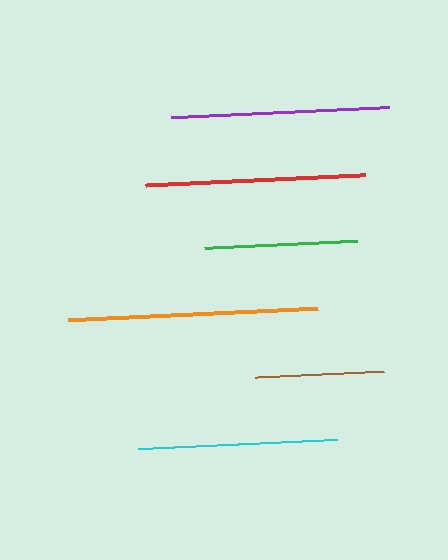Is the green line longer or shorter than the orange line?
The orange line is longer than the green line.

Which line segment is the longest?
The orange line is the longest at approximately 250 pixels.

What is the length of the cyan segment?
The cyan segment is approximately 199 pixels long.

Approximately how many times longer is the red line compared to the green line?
The red line is approximately 1.4 times the length of the green line.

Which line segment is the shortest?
The brown line is the shortest at approximately 129 pixels.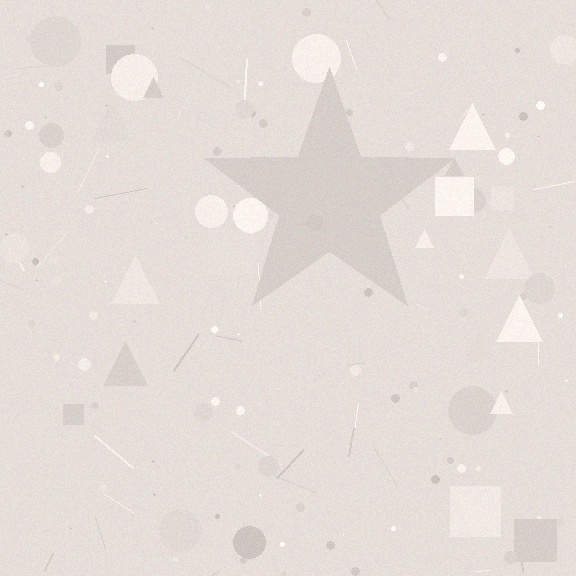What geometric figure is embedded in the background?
A star is embedded in the background.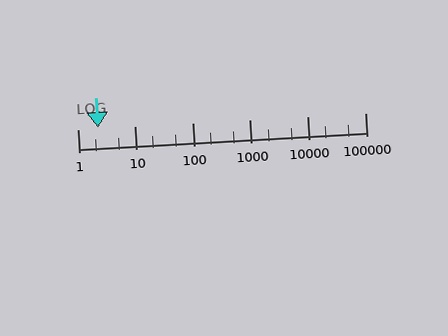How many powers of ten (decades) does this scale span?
The scale spans 5 decades, from 1 to 100000.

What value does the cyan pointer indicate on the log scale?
The pointer indicates approximately 2.3.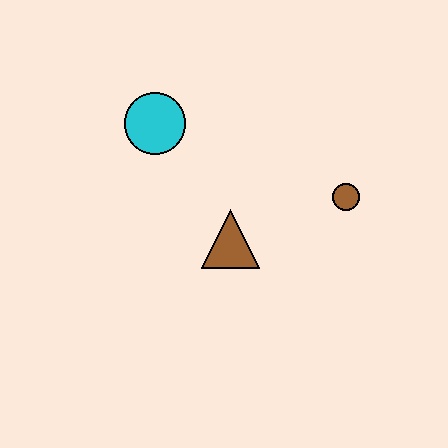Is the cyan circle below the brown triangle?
No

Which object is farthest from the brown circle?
The cyan circle is farthest from the brown circle.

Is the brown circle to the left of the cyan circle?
No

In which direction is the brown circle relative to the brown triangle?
The brown circle is to the right of the brown triangle.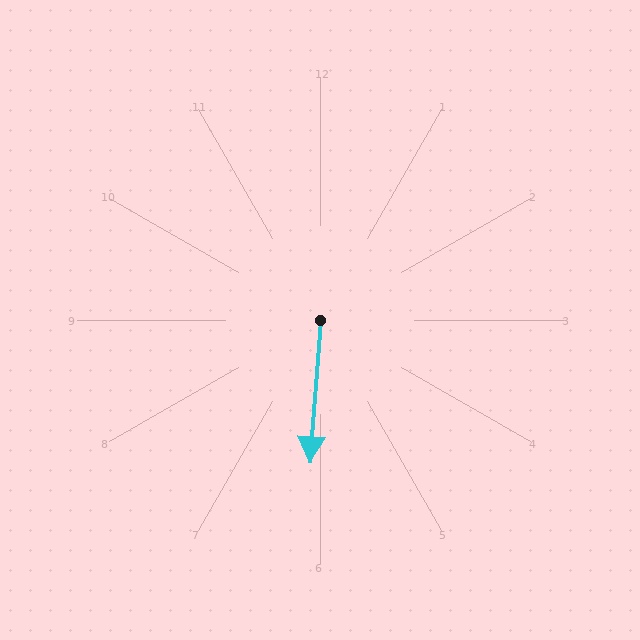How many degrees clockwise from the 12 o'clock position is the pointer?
Approximately 184 degrees.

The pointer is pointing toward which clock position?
Roughly 6 o'clock.